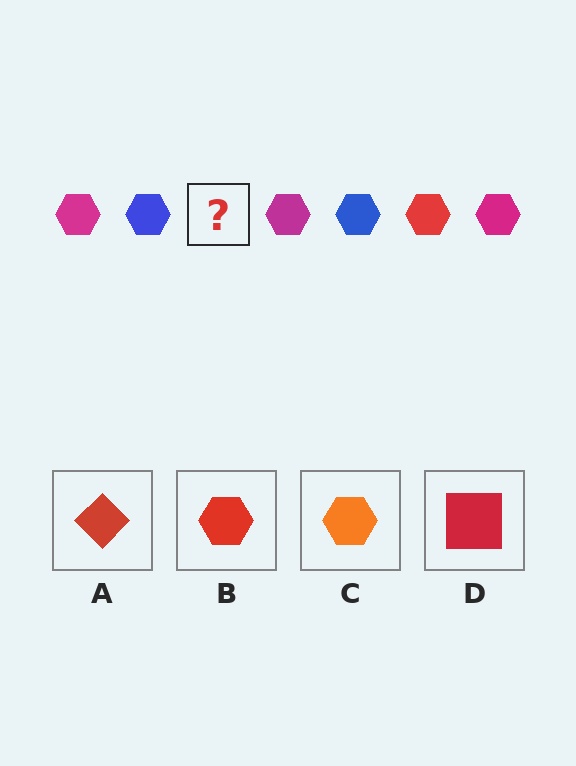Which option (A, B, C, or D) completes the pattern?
B.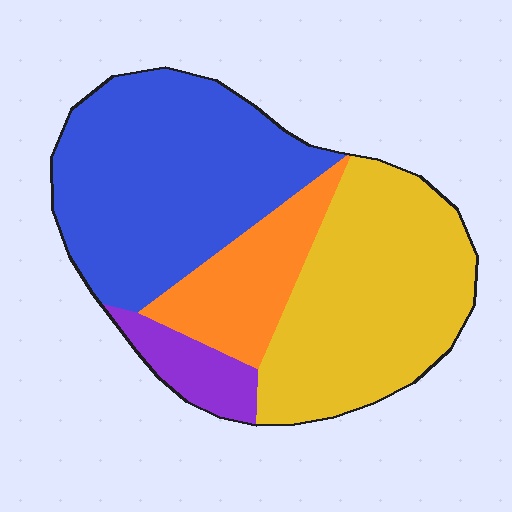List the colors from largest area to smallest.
From largest to smallest: blue, yellow, orange, purple.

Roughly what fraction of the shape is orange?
Orange covers 15% of the shape.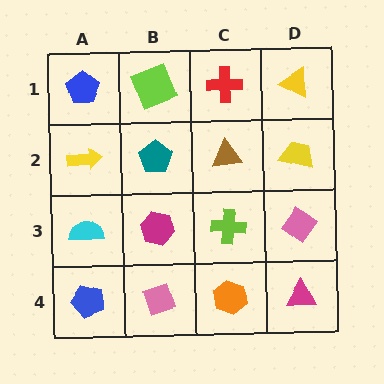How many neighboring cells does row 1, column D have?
2.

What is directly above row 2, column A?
A blue pentagon.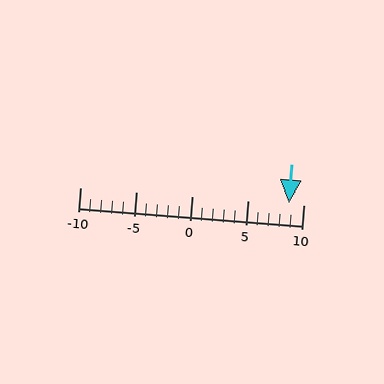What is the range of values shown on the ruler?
The ruler shows values from -10 to 10.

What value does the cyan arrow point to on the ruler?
The cyan arrow points to approximately 9.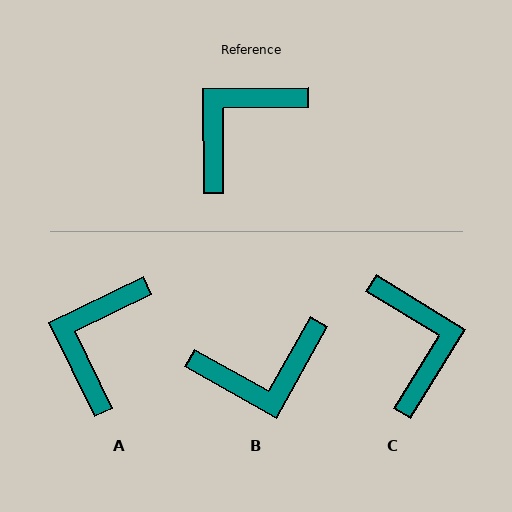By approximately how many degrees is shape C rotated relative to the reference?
Approximately 122 degrees clockwise.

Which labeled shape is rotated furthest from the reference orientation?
B, about 150 degrees away.